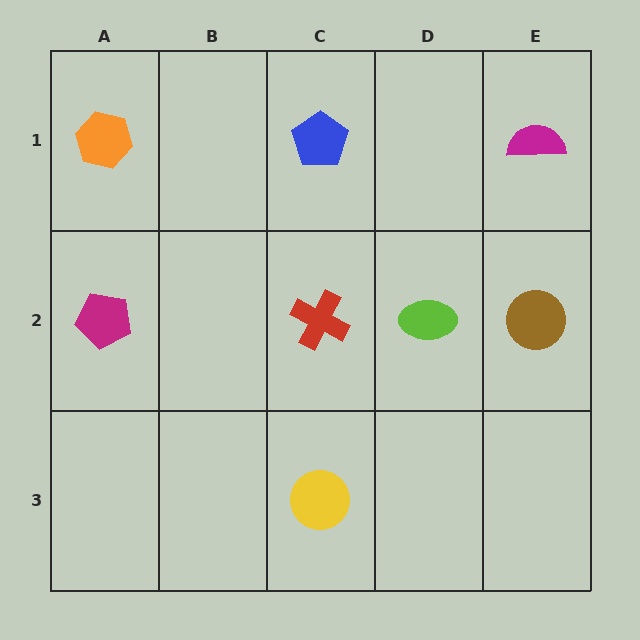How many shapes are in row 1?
3 shapes.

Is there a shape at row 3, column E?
No, that cell is empty.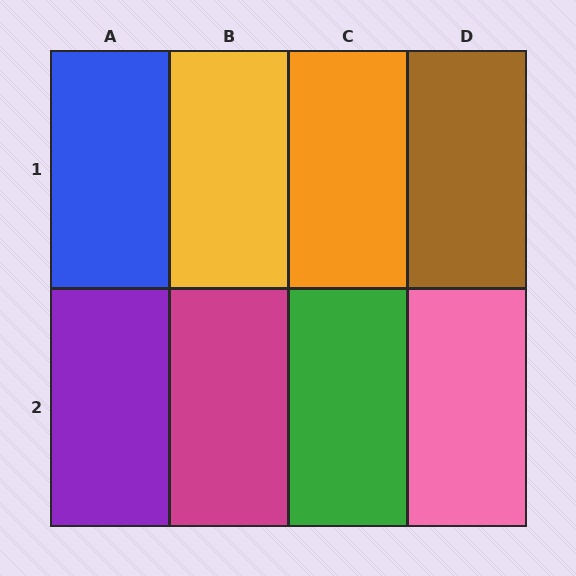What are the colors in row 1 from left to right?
Blue, yellow, orange, brown.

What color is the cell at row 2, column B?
Magenta.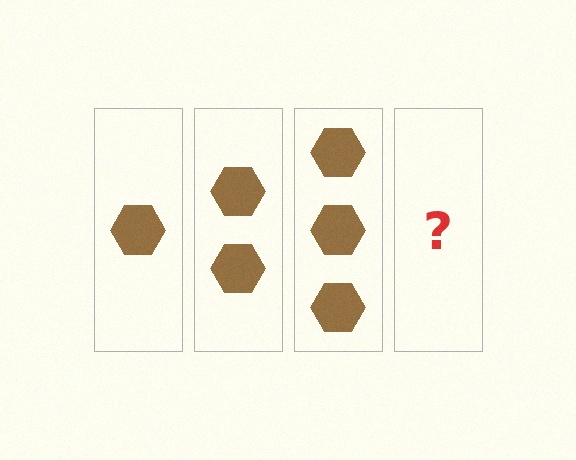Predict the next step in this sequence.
The next step is 4 hexagons.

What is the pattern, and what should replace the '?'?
The pattern is that each step adds one more hexagon. The '?' should be 4 hexagons.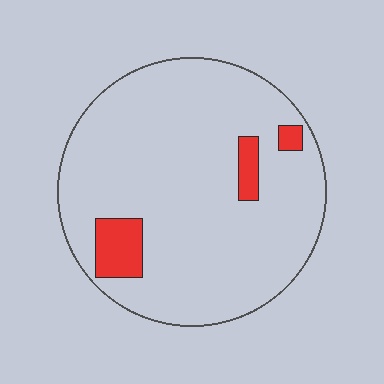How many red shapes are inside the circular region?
3.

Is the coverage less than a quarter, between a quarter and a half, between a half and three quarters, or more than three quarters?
Less than a quarter.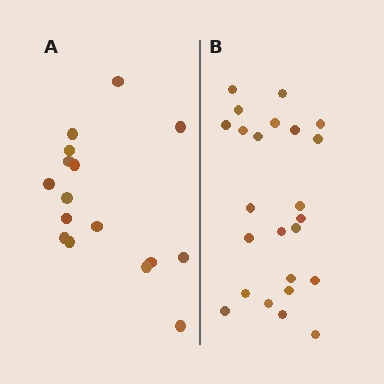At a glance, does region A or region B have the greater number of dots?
Region B (the right region) has more dots.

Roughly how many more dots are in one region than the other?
Region B has roughly 8 or so more dots than region A.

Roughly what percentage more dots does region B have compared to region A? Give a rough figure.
About 50% more.